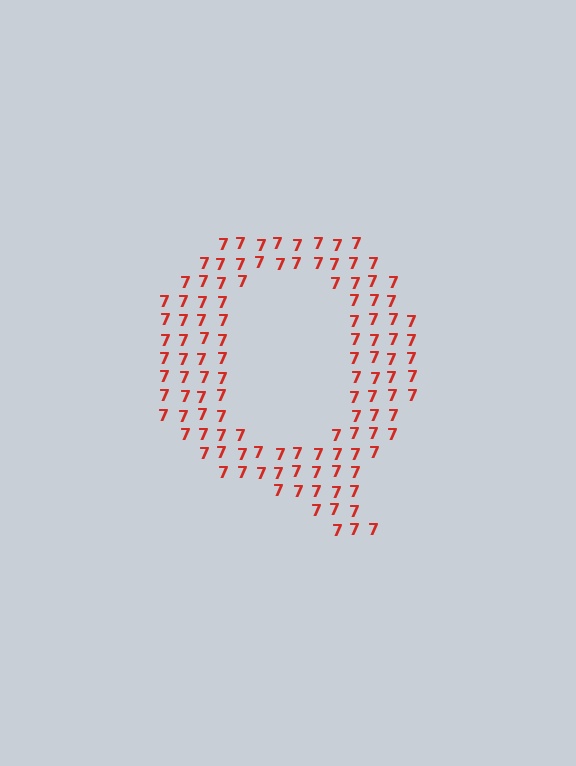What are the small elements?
The small elements are digit 7's.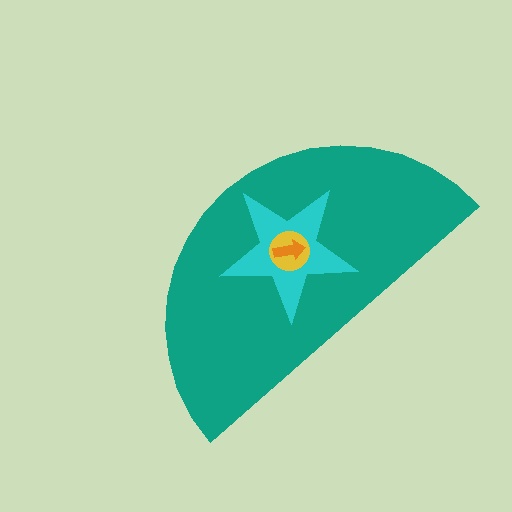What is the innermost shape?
The orange arrow.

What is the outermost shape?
The teal semicircle.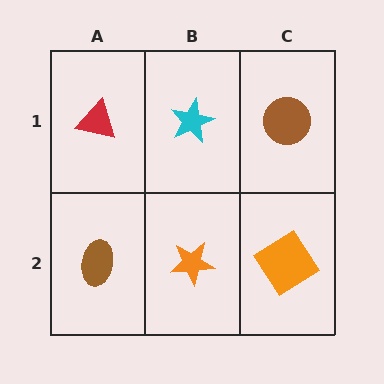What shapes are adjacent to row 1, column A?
A brown ellipse (row 2, column A), a cyan star (row 1, column B).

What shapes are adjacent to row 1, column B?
An orange star (row 2, column B), a red triangle (row 1, column A), a brown circle (row 1, column C).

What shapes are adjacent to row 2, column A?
A red triangle (row 1, column A), an orange star (row 2, column B).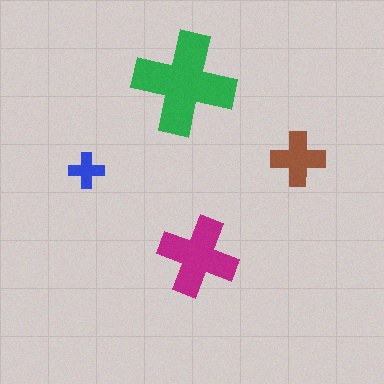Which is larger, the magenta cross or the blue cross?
The magenta one.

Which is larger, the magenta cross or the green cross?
The green one.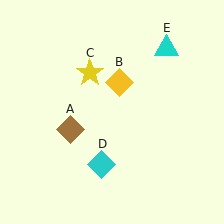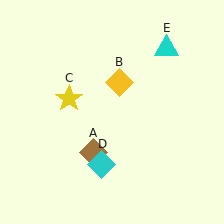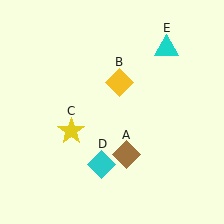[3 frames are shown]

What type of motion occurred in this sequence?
The brown diamond (object A), yellow star (object C) rotated counterclockwise around the center of the scene.